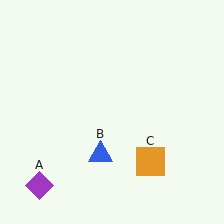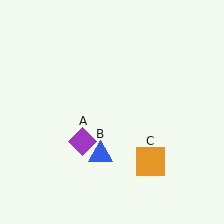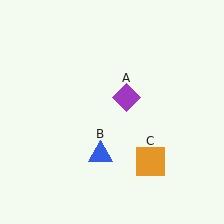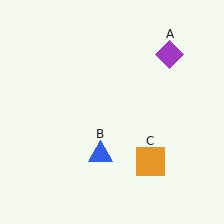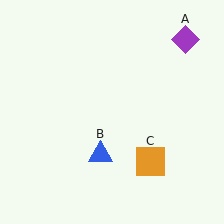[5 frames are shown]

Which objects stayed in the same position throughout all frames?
Blue triangle (object B) and orange square (object C) remained stationary.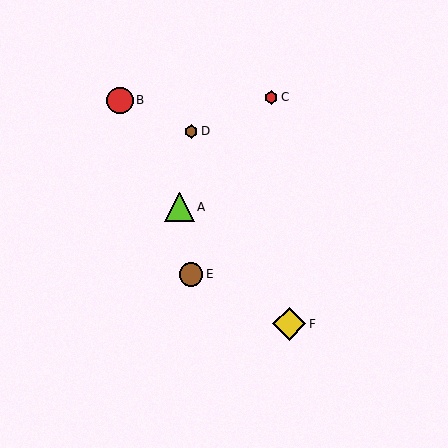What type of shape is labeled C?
Shape C is a red hexagon.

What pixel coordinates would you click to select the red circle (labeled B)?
Click at (120, 100) to select the red circle B.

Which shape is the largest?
The yellow diamond (labeled F) is the largest.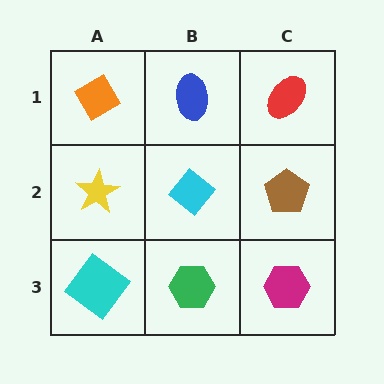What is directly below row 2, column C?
A magenta hexagon.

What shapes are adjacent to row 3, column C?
A brown pentagon (row 2, column C), a green hexagon (row 3, column B).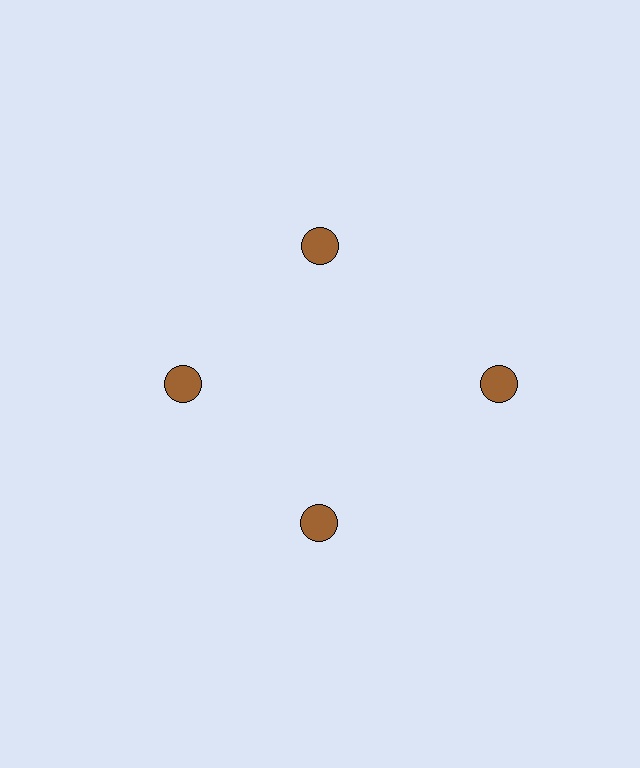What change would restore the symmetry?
The symmetry would be restored by moving it inward, back onto the ring so that all 4 circles sit at equal angles and equal distance from the center.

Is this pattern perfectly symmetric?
No. The 4 brown circles are arranged in a ring, but one element near the 3 o'clock position is pushed outward from the center, breaking the 4-fold rotational symmetry.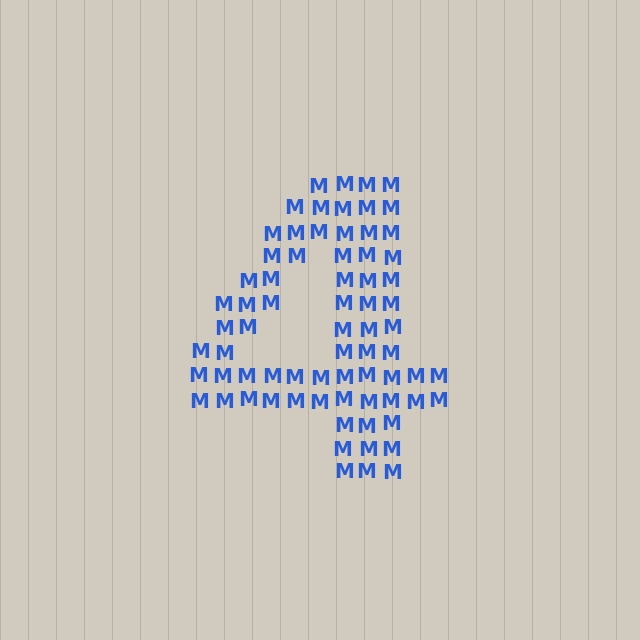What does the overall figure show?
The overall figure shows the digit 4.